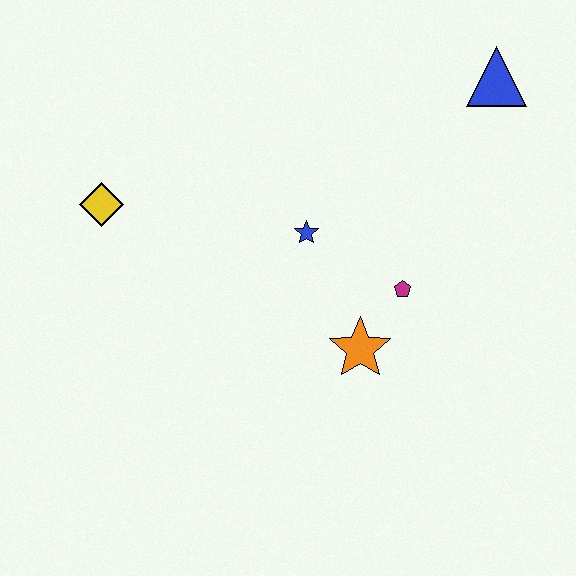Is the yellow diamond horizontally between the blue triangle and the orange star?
No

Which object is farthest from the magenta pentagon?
The yellow diamond is farthest from the magenta pentagon.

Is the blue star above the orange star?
Yes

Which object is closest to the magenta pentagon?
The orange star is closest to the magenta pentagon.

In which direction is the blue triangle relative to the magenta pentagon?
The blue triangle is above the magenta pentagon.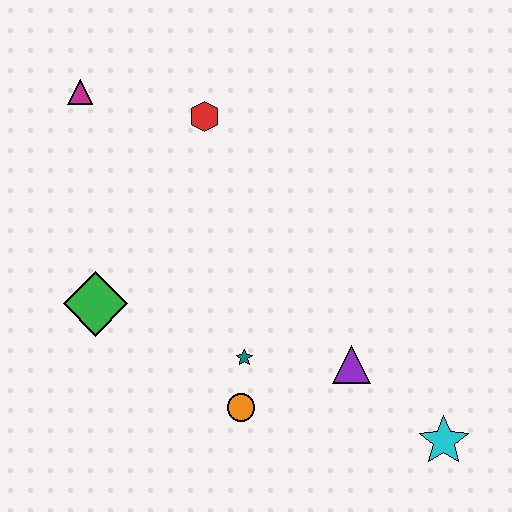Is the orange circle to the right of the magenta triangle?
Yes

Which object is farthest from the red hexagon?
The cyan star is farthest from the red hexagon.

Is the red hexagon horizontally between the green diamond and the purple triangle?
Yes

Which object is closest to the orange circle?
The teal star is closest to the orange circle.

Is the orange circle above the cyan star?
Yes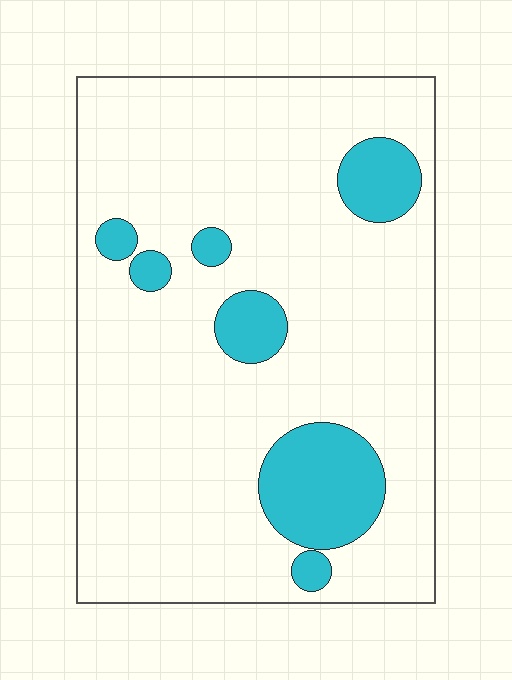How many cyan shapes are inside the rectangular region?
7.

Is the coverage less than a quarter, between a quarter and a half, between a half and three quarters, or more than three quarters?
Less than a quarter.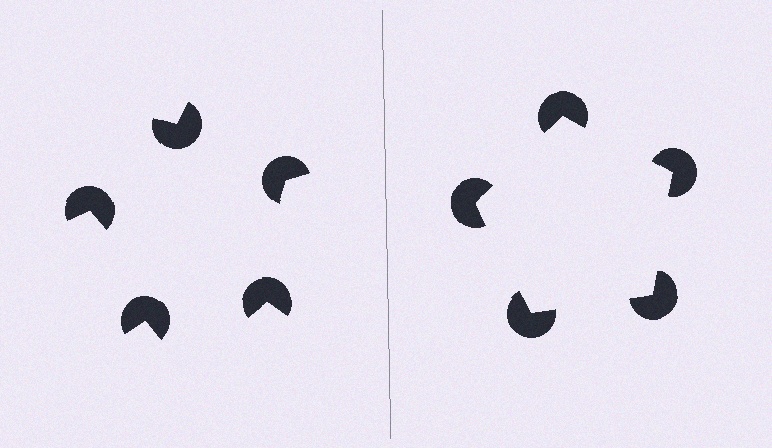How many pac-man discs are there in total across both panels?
10 — 5 on each side.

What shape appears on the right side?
An illusory pentagon.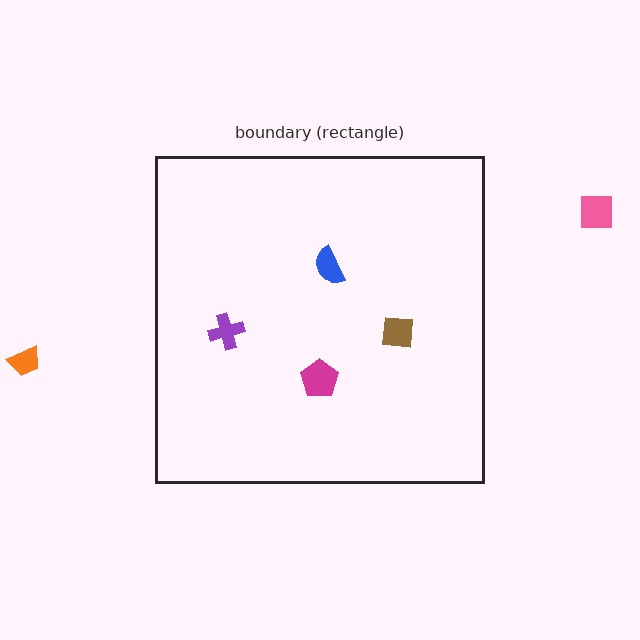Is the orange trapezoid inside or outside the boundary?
Outside.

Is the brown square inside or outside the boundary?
Inside.